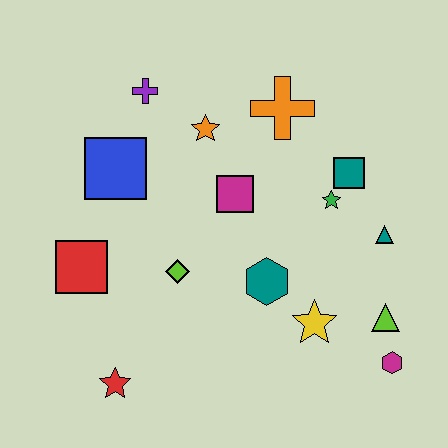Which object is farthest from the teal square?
The red star is farthest from the teal square.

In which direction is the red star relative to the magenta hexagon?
The red star is to the left of the magenta hexagon.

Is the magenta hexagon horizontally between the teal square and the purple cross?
No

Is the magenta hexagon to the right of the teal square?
Yes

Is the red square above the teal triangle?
No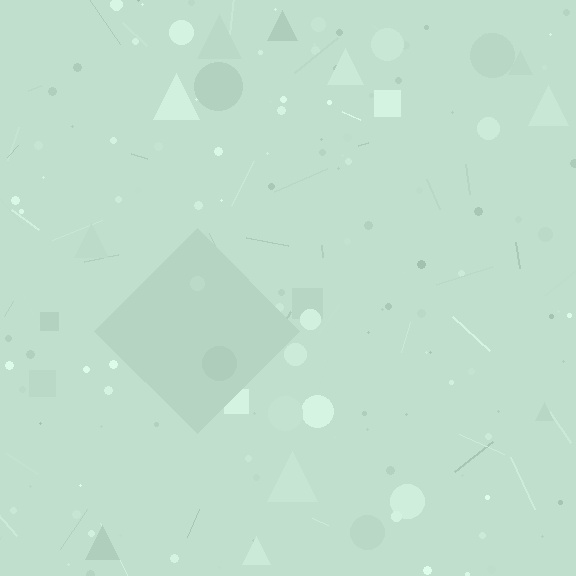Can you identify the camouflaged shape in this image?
The camouflaged shape is a diamond.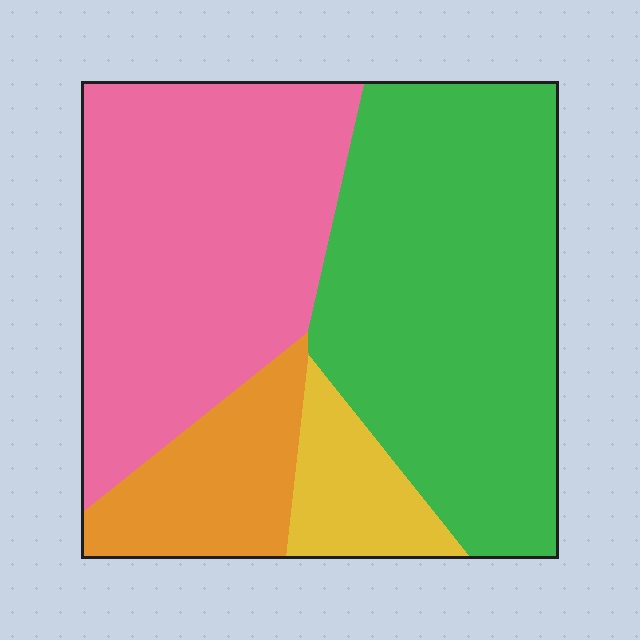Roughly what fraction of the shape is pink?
Pink takes up between a quarter and a half of the shape.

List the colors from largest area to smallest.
From largest to smallest: green, pink, orange, yellow.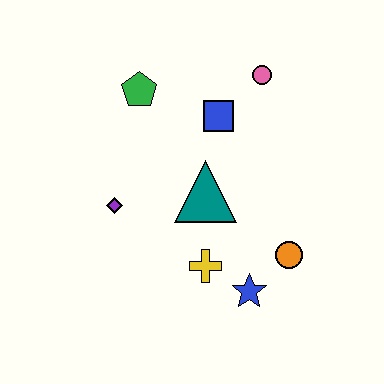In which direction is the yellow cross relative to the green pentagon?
The yellow cross is below the green pentagon.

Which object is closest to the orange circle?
The blue star is closest to the orange circle.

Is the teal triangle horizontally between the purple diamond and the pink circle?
Yes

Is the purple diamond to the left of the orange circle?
Yes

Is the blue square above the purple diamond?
Yes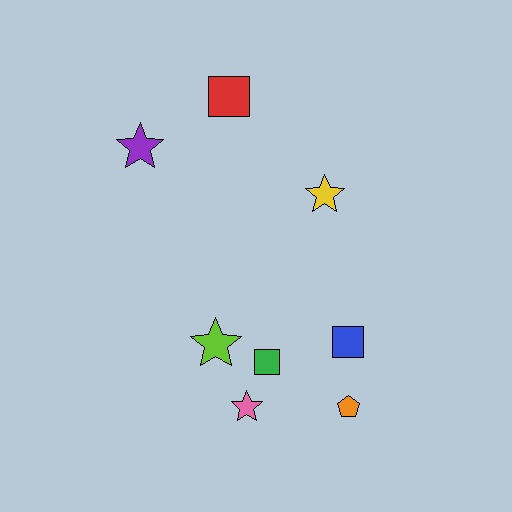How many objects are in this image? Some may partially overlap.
There are 8 objects.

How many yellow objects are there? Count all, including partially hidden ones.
There is 1 yellow object.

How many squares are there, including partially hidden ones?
There are 3 squares.